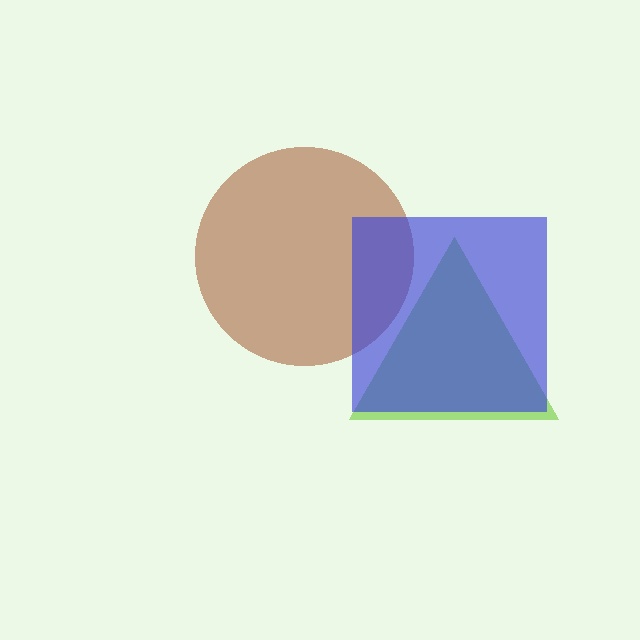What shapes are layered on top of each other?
The layered shapes are: a lime triangle, a brown circle, a blue square.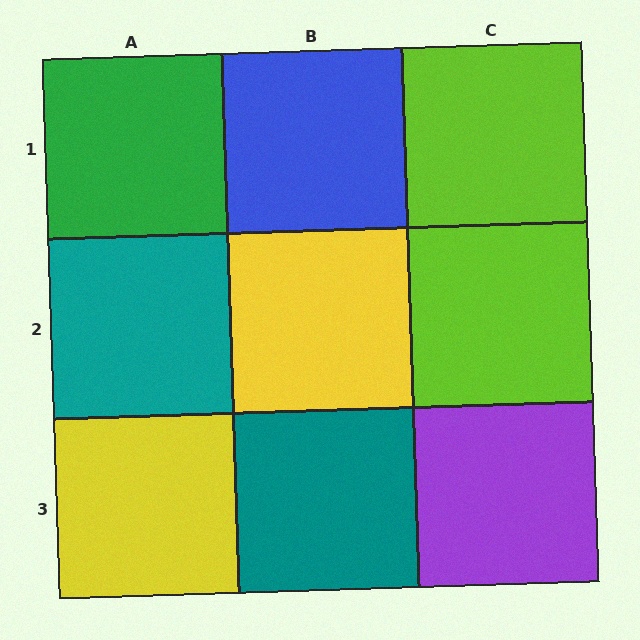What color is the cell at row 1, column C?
Lime.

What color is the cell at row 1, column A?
Green.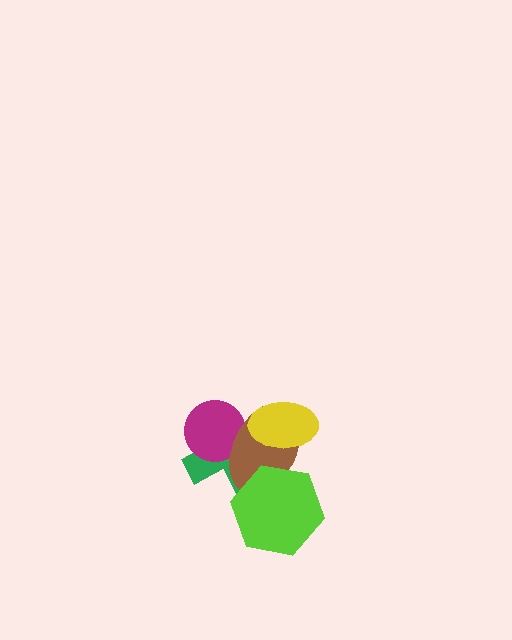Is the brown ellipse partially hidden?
Yes, it is partially covered by another shape.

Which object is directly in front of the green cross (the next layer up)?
The magenta circle is directly in front of the green cross.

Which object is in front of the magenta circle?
The brown ellipse is in front of the magenta circle.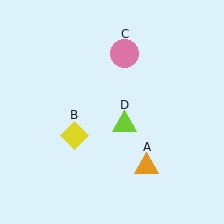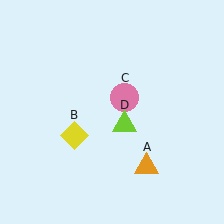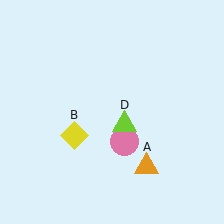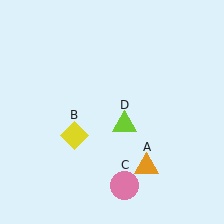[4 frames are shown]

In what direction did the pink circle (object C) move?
The pink circle (object C) moved down.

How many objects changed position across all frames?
1 object changed position: pink circle (object C).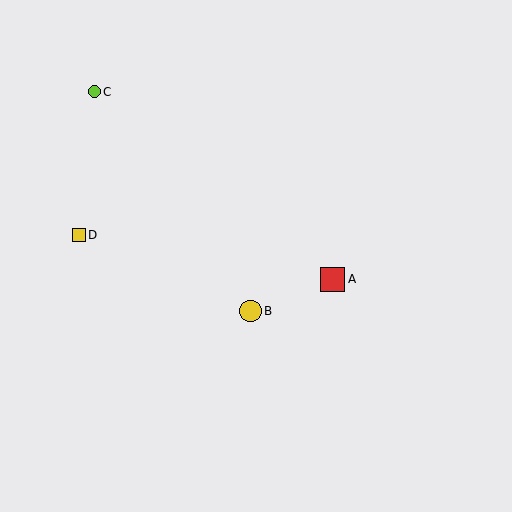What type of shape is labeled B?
Shape B is a yellow circle.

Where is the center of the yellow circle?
The center of the yellow circle is at (250, 311).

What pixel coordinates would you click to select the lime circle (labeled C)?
Click at (94, 92) to select the lime circle C.